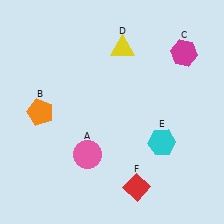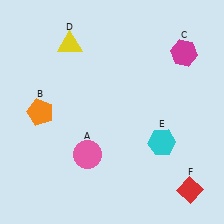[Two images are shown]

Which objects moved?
The objects that moved are: the yellow triangle (D), the red diamond (F).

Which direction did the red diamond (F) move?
The red diamond (F) moved right.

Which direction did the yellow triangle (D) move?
The yellow triangle (D) moved left.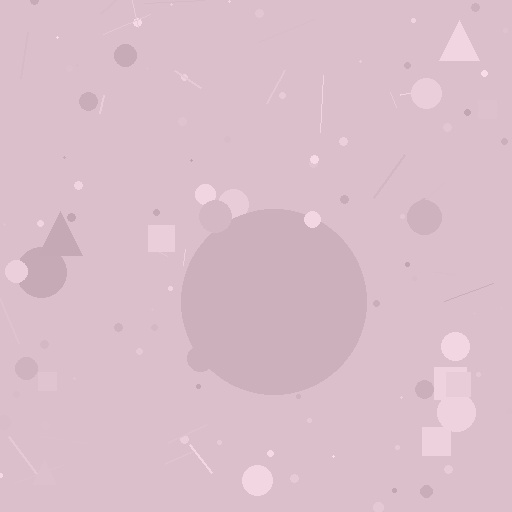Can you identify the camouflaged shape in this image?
The camouflaged shape is a circle.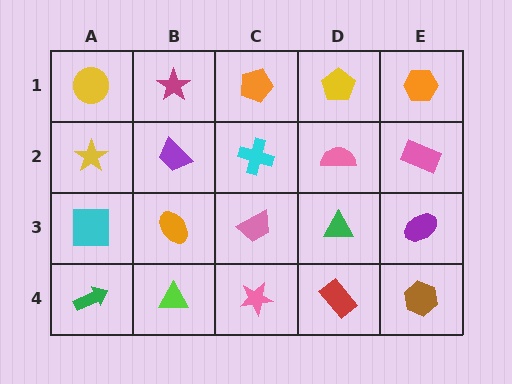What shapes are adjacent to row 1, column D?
A pink semicircle (row 2, column D), an orange pentagon (row 1, column C), an orange hexagon (row 1, column E).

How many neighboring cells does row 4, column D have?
3.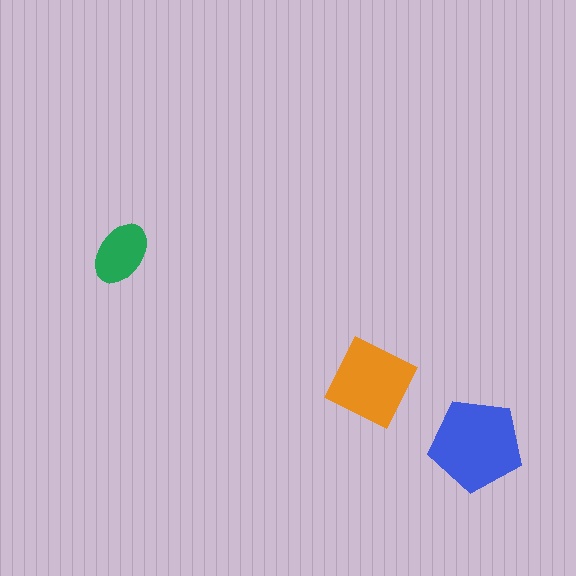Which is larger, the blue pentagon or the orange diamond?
The blue pentagon.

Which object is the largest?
The blue pentagon.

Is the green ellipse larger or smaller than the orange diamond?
Smaller.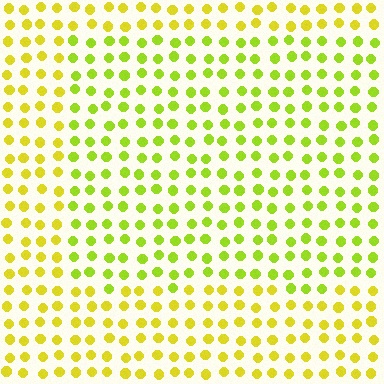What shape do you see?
I see a rectangle.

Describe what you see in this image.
The image is filled with small yellow elements in a uniform arrangement. A rectangle-shaped region is visible where the elements are tinted to a slightly different hue, forming a subtle color boundary.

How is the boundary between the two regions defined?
The boundary is defined purely by a slight shift in hue (about 24 degrees). Spacing, size, and orientation are identical on both sides.